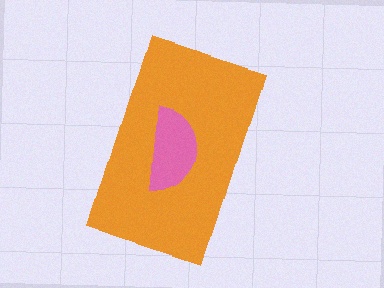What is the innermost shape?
The pink semicircle.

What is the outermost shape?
The orange rectangle.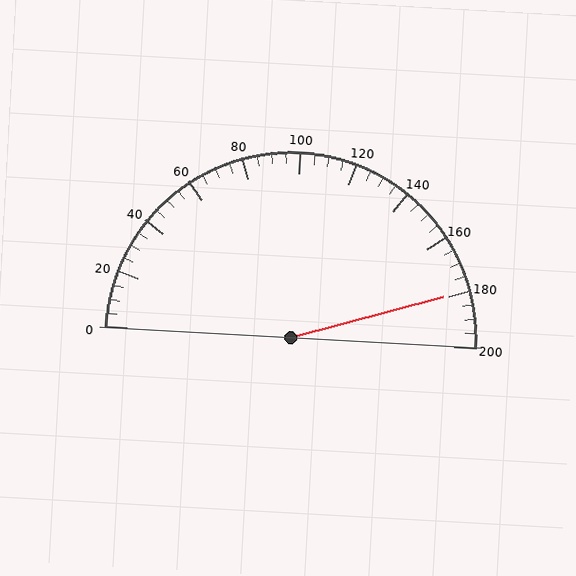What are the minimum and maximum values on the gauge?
The gauge ranges from 0 to 200.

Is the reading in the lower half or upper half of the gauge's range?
The reading is in the upper half of the range (0 to 200).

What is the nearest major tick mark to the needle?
The nearest major tick mark is 180.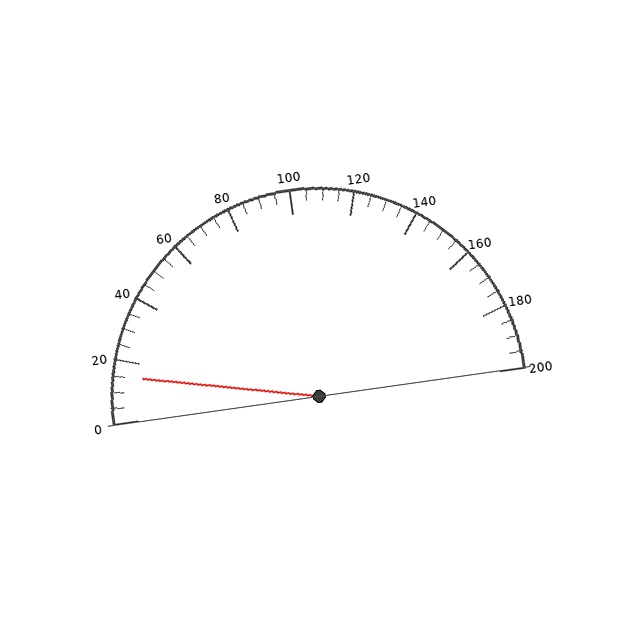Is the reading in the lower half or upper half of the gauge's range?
The reading is in the lower half of the range (0 to 200).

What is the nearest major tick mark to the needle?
The nearest major tick mark is 20.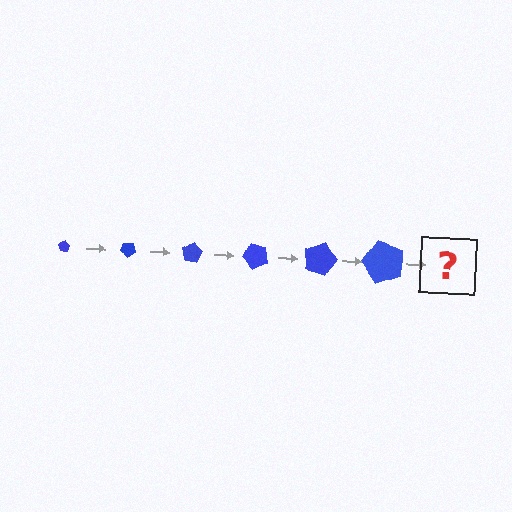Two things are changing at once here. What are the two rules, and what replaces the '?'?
The two rules are that the pentagon grows larger each step and it rotates 40 degrees each step. The '?' should be a pentagon, larger than the previous one and rotated 240 degrees from the start.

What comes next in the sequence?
The next element should be a pentagon, larger than the previous one and rotated 240 degrees from the start.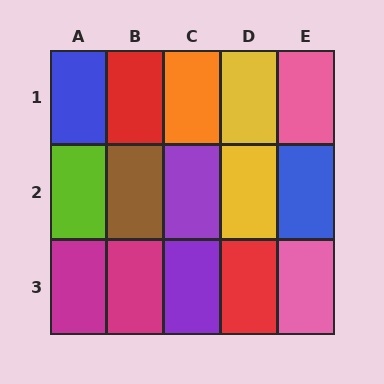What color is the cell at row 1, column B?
Red.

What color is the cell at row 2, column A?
Lime.